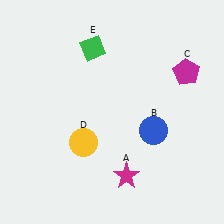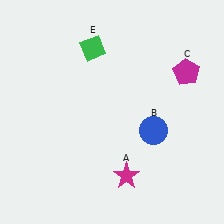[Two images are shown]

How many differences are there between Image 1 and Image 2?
There is 1 difference between the two images.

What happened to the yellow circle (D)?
The yellow circle (D) was removed in Image 2. It was in the bottom-left area of Image 1.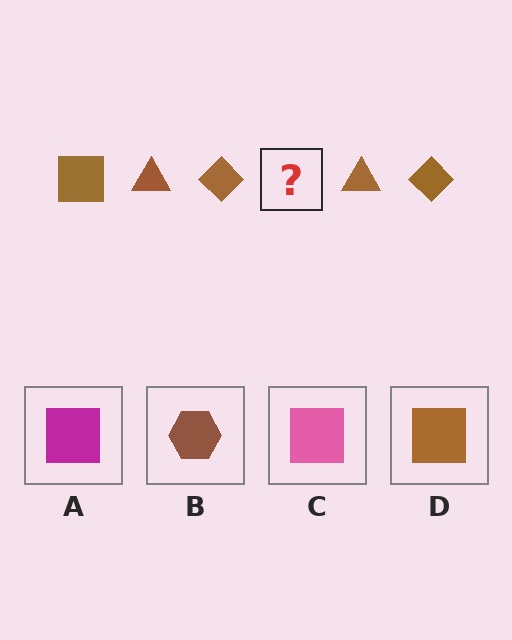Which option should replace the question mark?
Option D.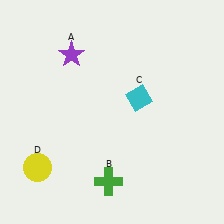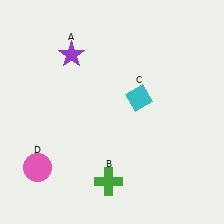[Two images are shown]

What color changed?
The circle (D) changed from yellow in Image 1 to pink in Image 2.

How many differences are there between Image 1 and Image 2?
There is 1 difference between the two images.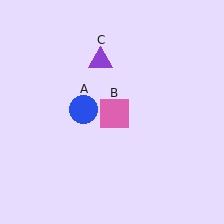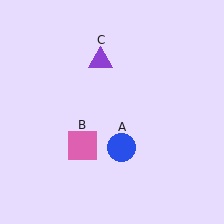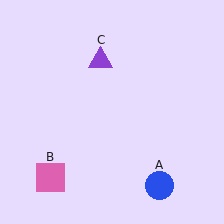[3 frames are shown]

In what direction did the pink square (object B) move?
The pink square (object B) moved down and to the left.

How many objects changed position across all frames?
2 objects changed position: blue circle (object A), pink square (object B).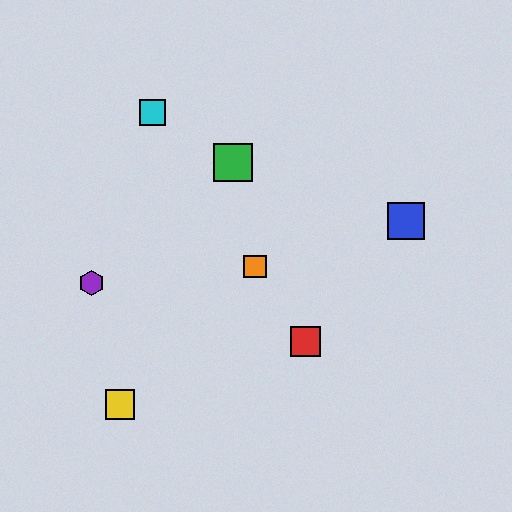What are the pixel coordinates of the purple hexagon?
The purple hexagon is at (92, 283).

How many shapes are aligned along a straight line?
3 shapes (the red square, the orange square, the cyan square) are aligned along a straight line.